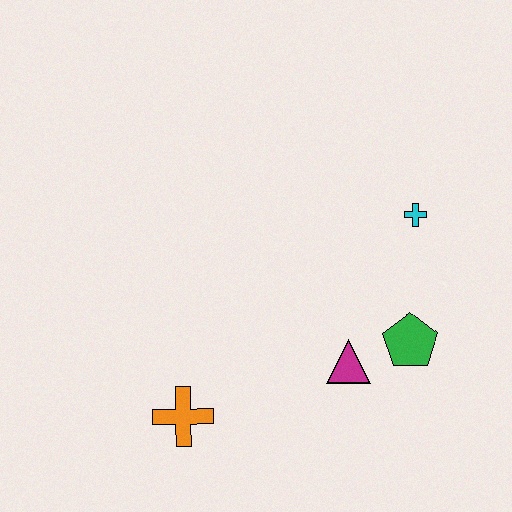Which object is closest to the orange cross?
The magenta triangle is closest to the orange cross.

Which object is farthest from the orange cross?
The cyan cross is farthest from the orange cross.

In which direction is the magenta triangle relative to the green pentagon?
The magenta triangle is to the left of the green pentagon.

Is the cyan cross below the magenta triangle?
No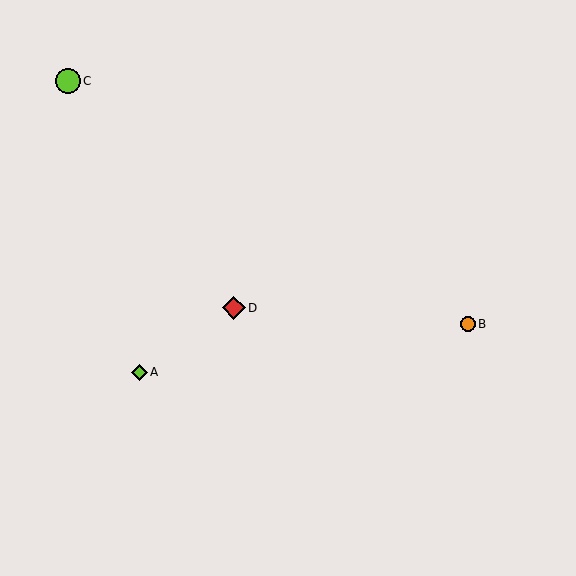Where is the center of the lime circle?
The center of the lime circle is at (68, 81).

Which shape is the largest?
The lime circle (labeled C) is the largest.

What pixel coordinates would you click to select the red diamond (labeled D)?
Click at (234, 308) to select the red diamond D.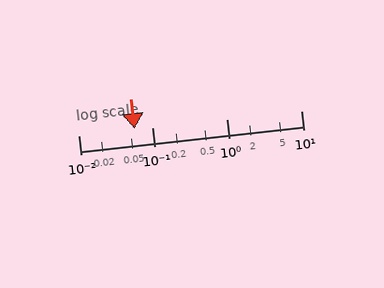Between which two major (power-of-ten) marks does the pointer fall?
The pointer is between 0.01 and 0.1.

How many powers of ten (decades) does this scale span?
The scale spans 3 decades, from 0.01 to 10.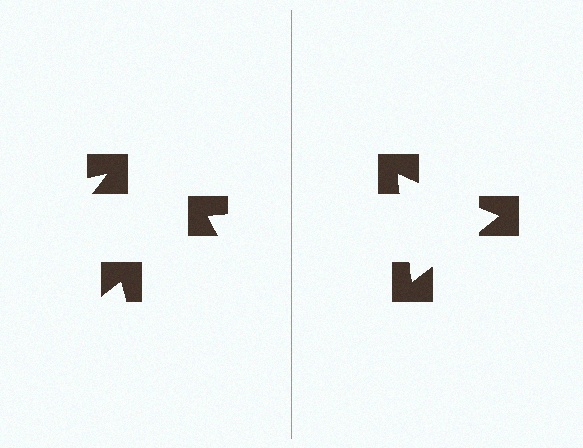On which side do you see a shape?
An illusory triangle appears on the right side. On the left side the wedge cuts are rotated, so no coherent shape forms.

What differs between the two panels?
The notched squares are positioned identically on both sides; only the wedge orientations differ. On the right they align to a triangle; on the left they are misaligned.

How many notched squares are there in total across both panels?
6 — 3 on each side.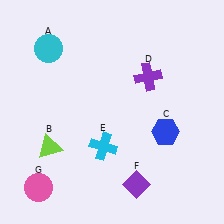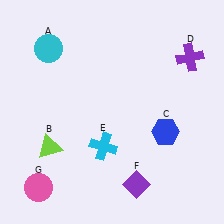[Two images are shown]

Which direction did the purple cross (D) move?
The purple cross (D) moved right.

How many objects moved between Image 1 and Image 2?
1 object moved between the two images.